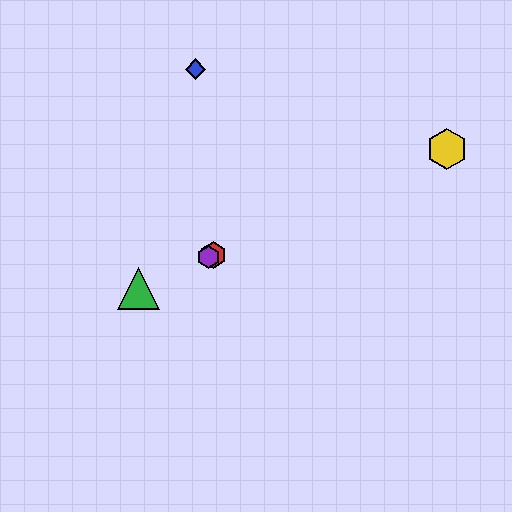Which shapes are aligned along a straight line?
The red hexagon, the green triangle, the yellow hexagon, the purple hexagon are aligned along a straight line.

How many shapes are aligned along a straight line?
4 shapes (the red hexagon, the green triangle, the yellow hexagon, the purple hexagon) are aligned along a straight line.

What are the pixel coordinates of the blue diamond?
The blue diamond is at (195, 69).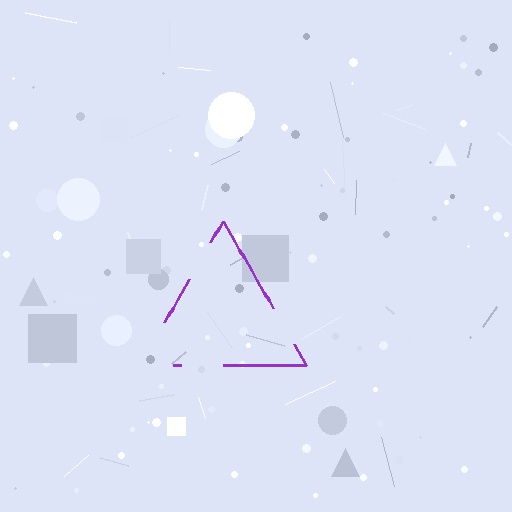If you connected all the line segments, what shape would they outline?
They would outline a triangle.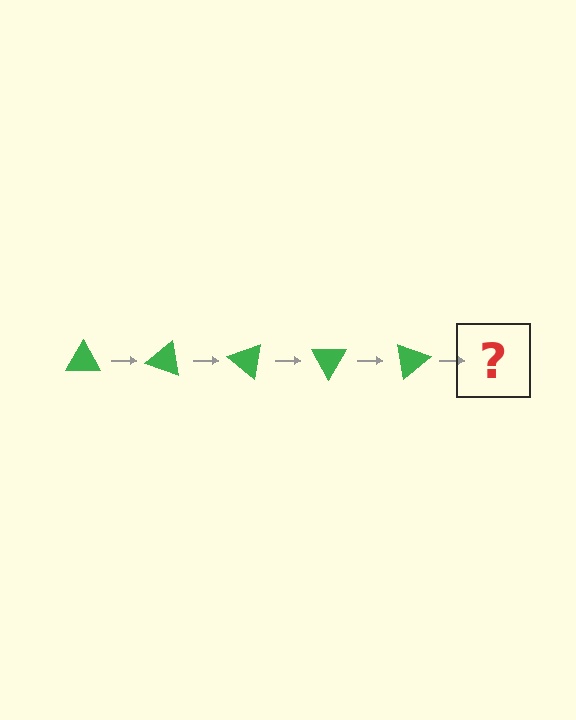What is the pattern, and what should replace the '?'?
The pattern is that the triangle rotates 20 degrees each step. The '?' should be a green triangle rotated 100 degrees.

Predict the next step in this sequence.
The next step is a green triangle rotated 100 degrees.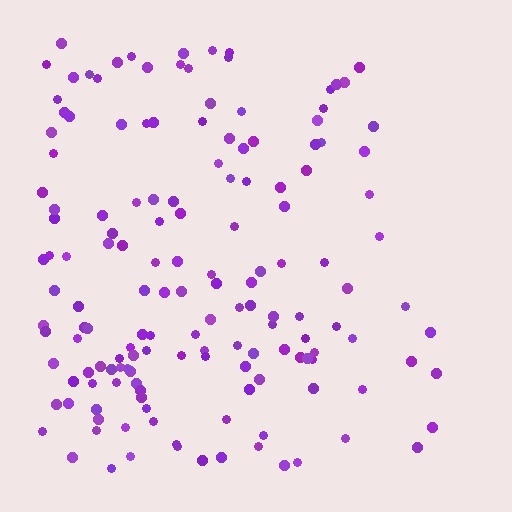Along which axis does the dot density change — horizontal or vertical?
Horizontal.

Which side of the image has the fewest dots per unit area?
The right.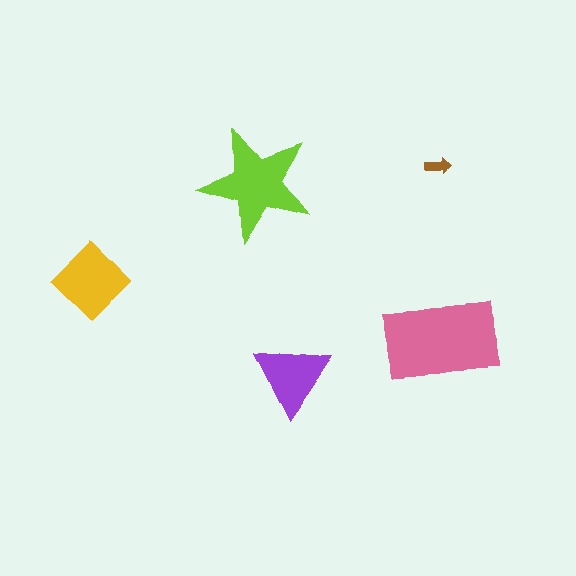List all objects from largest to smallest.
The pink rectangle, the lime star, the yellow diamond, the purple triangle, the brown arrow.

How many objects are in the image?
There are 5 objects in the image.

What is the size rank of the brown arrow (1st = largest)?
5th.